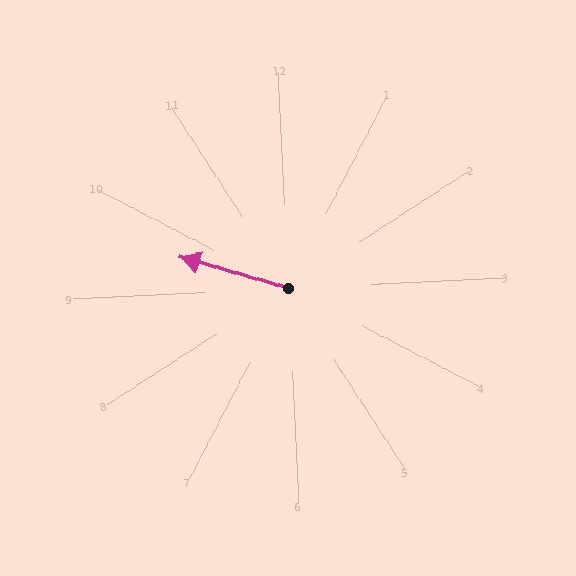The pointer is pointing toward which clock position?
Roughly 10 o'clock.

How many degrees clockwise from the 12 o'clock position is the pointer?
Approximately 289 degrees.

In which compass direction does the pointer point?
West.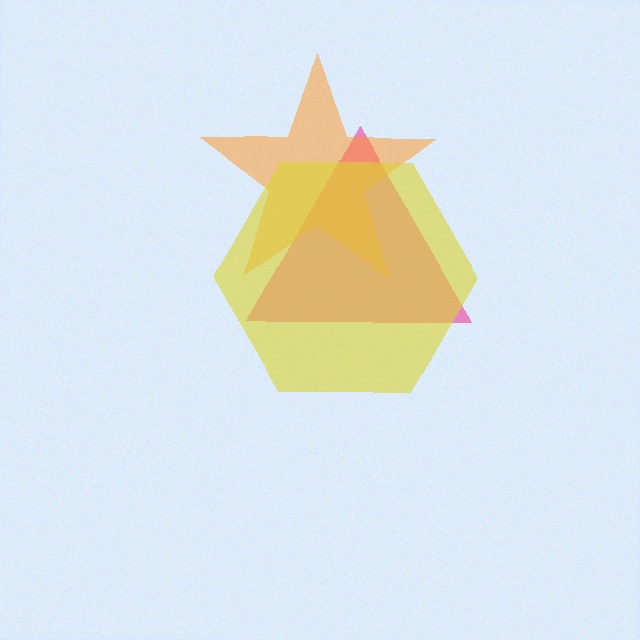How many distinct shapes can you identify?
There are 3 distinct shapes: a pink triangle, an orange star, a yellow hexagon.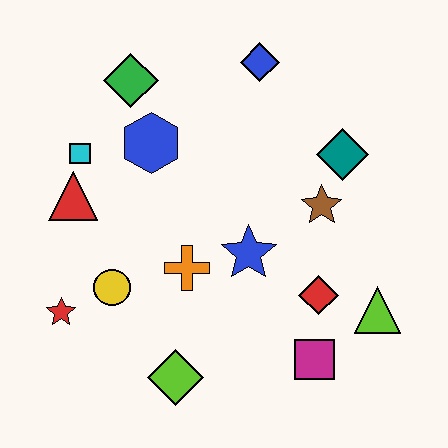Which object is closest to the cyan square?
The red triangle is closest to the cyan square.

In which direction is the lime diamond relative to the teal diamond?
The lime diamond is below the teal diamond.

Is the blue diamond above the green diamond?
Yes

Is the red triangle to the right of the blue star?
No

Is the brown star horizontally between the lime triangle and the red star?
Yes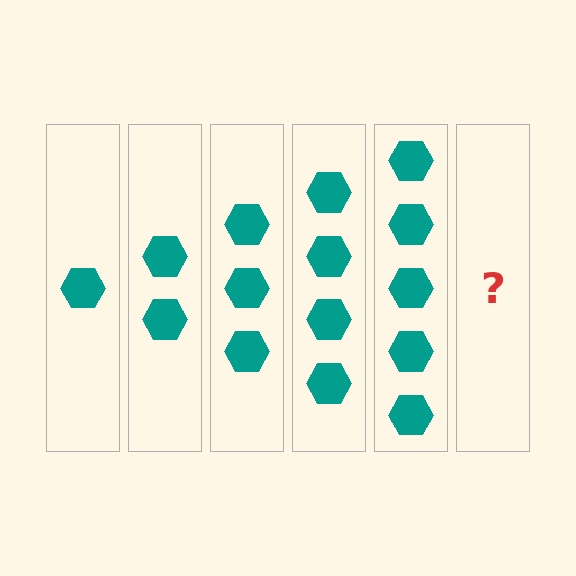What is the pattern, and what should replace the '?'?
The pattern is that each step adds one more hexagon. The '?' should be 6 hexagons.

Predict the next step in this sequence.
The next step is 6 hexagons.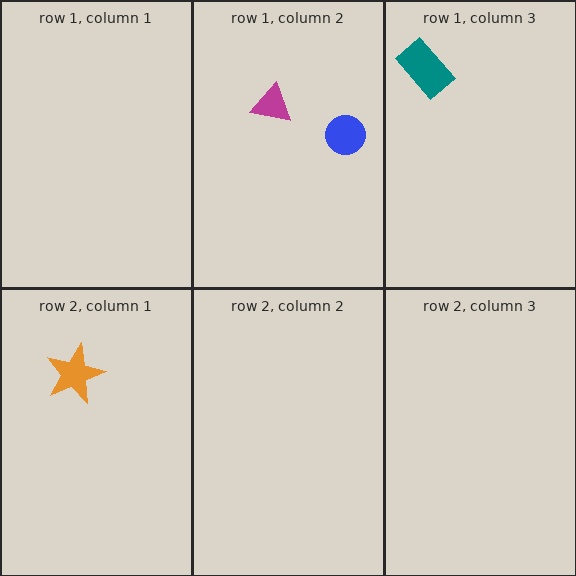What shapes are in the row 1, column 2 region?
The blue circle, the magenta triangle.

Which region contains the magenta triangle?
The row 1, column 2 region.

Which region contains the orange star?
The row 2, column 1 region.